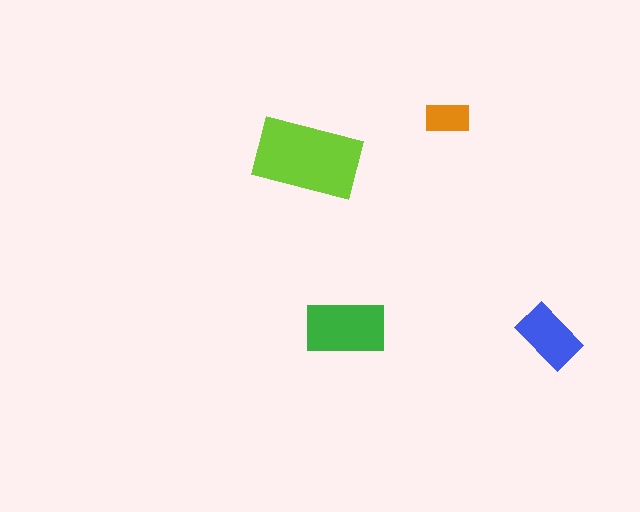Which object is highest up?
The orange rectangle is topmost.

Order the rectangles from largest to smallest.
the lime one, the green one, the blue one, the orange one.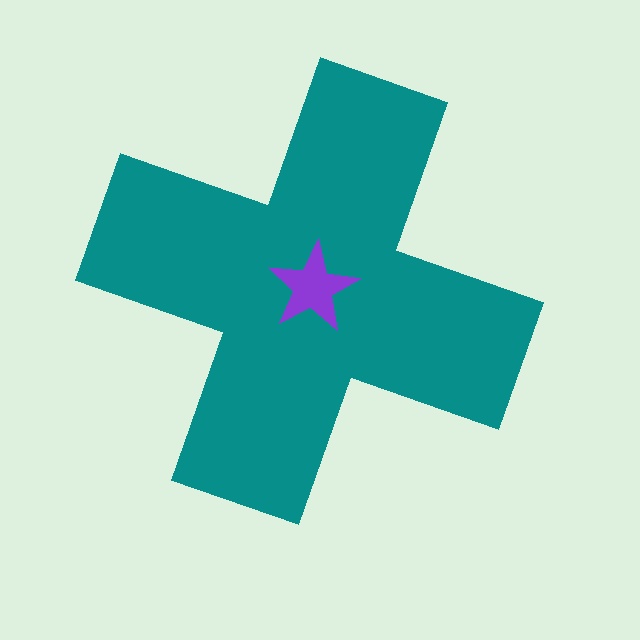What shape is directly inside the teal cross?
The purple star.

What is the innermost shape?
The purple star.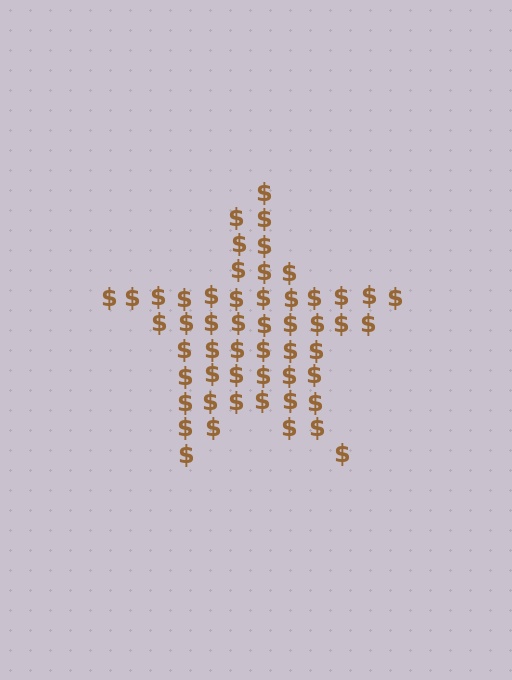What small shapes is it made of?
It is made of small dollar signs.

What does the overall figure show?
The overall figure shows a star.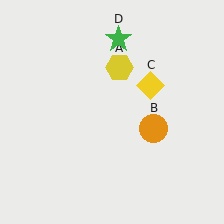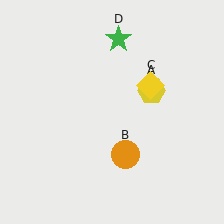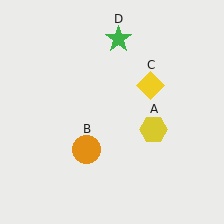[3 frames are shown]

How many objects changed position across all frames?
2 objects changed position: yellow hexagon (object A), orange circle (object B).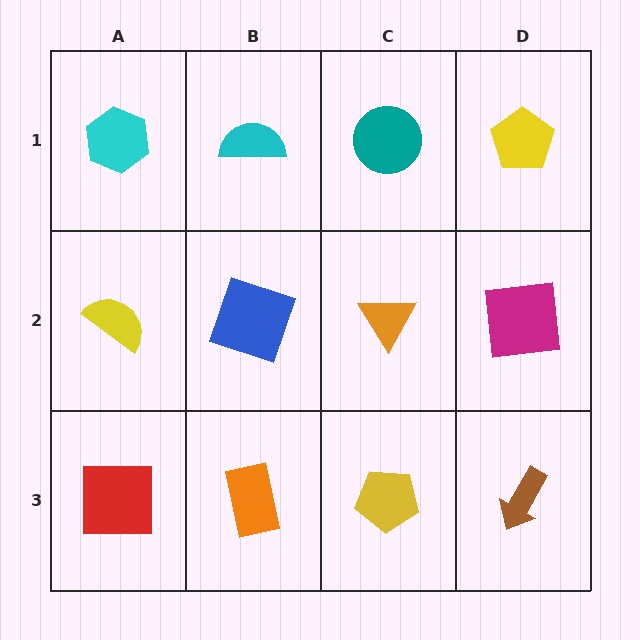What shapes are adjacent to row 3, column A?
A yellow semicircle (row 2, column A), an orange rectangle (row 3, column B).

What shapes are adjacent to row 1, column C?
An orange triangle (row 2, column C), a cyan semicircle (row 1, column B), a yellow pentagon (row 1, column D).